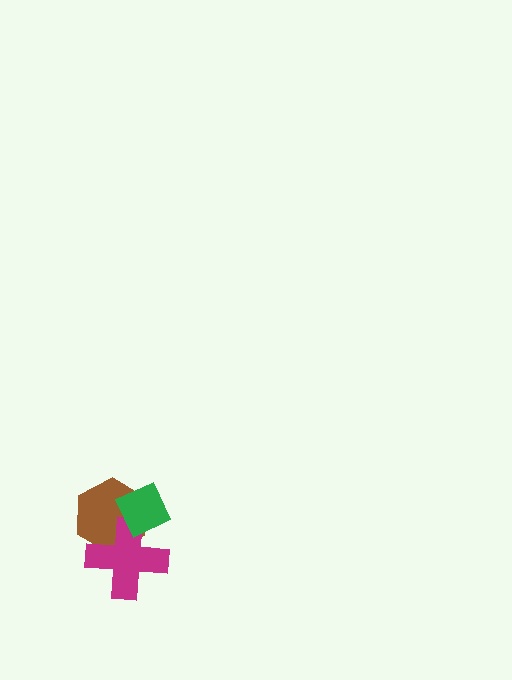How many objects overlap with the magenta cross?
2 objects overlap with the magenta cross.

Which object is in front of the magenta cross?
The green diamond is in front of the magenta cross.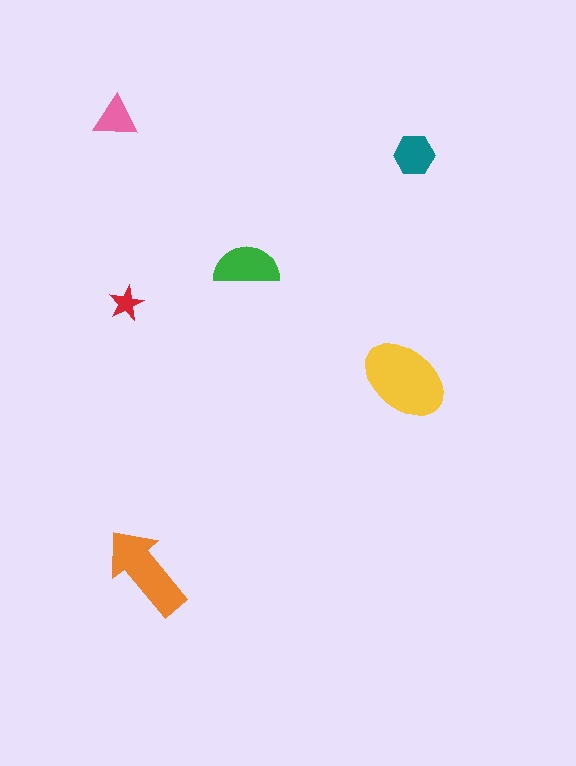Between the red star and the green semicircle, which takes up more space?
The green semicircle.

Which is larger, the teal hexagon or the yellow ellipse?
The yellow ellipse.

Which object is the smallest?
The red star.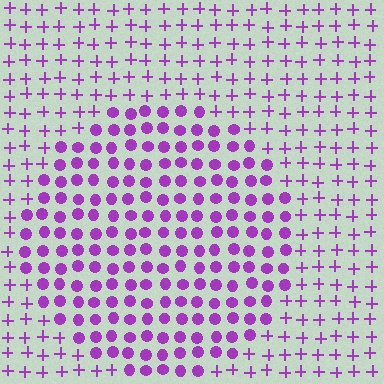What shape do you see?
I see a circle.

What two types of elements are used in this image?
The image uses circles inside the circle region and plus signs outside it.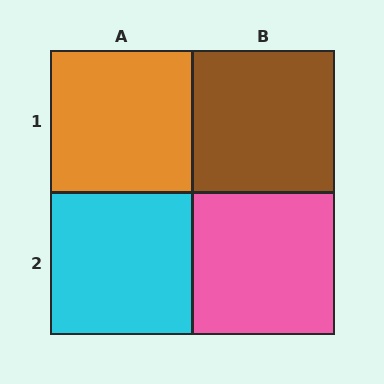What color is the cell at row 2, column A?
Cyan.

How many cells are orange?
1 cell is orange.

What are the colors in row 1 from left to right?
Orange, brown.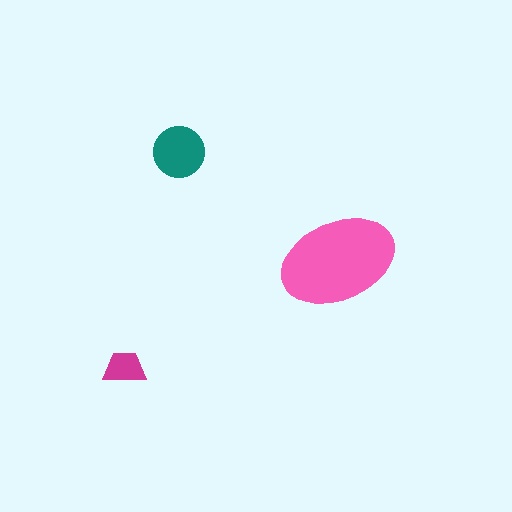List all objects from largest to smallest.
The pink ellipse, the teal circle, the magenta trapezoid.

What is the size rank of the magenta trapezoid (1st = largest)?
3rd.